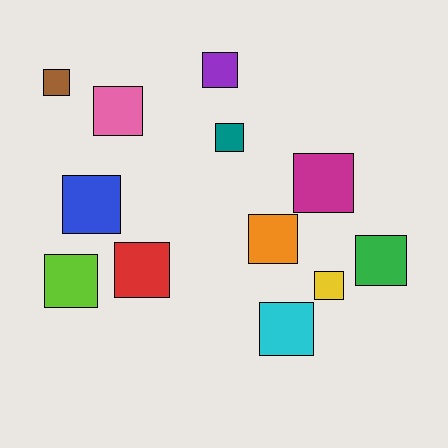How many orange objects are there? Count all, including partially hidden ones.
There is 1 orange object.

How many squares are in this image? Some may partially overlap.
There are 12 squares.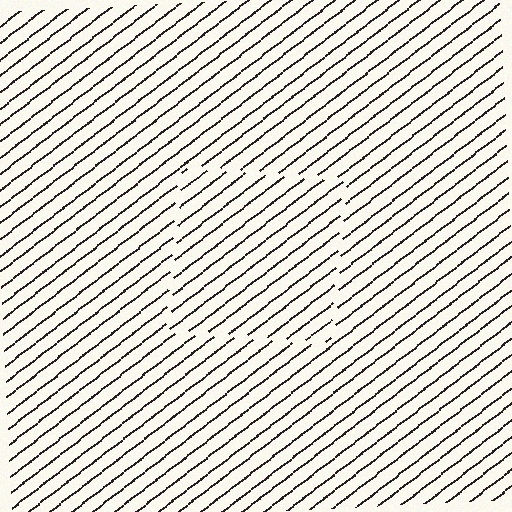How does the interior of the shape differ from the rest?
The interior of the shape contains the same grating, shifted by half a period — the contour is defined by the phase discontinuity where line-ends from the inner and outer gratings abut.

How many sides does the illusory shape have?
4 sides — the line-ends trace a square.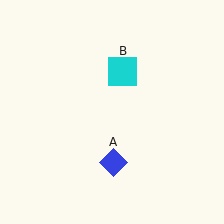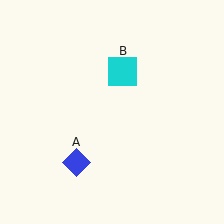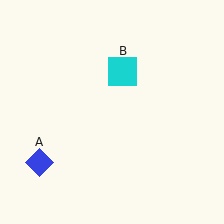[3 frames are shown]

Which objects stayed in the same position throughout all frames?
Cyan square (object B) remained stationary.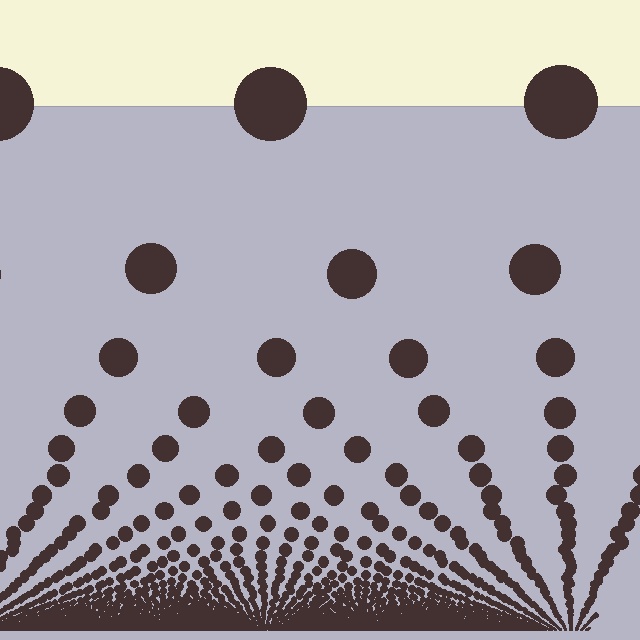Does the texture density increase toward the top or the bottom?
Density increases toward the bottom.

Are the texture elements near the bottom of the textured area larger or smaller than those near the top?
Smaller. The gradient is inverted — elements near the bottom are smaller and denser.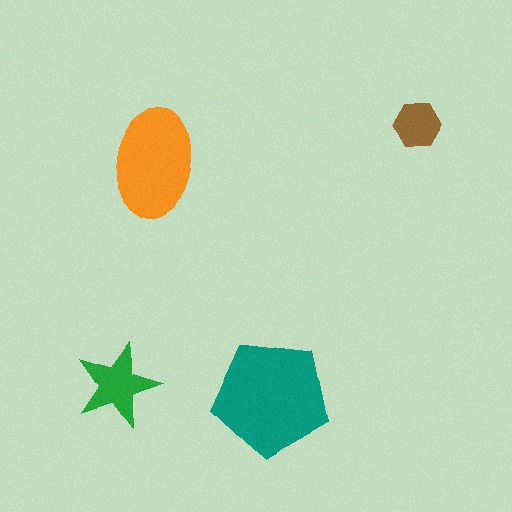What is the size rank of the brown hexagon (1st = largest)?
4th.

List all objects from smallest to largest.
The brown hexagon, the green star, the orange ellipse, the teal pentagon.